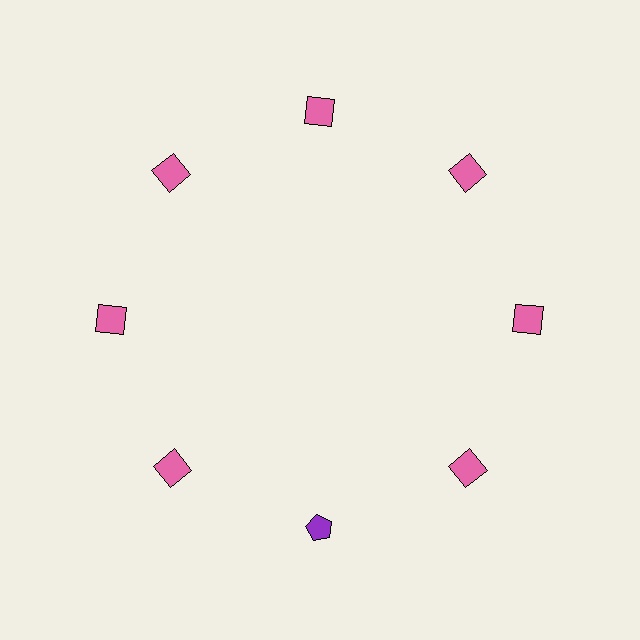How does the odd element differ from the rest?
It differs in both color (purple instead of pink) and shape (pentagon instead of square).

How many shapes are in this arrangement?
There are 8 shapes arranged in a ring pattern.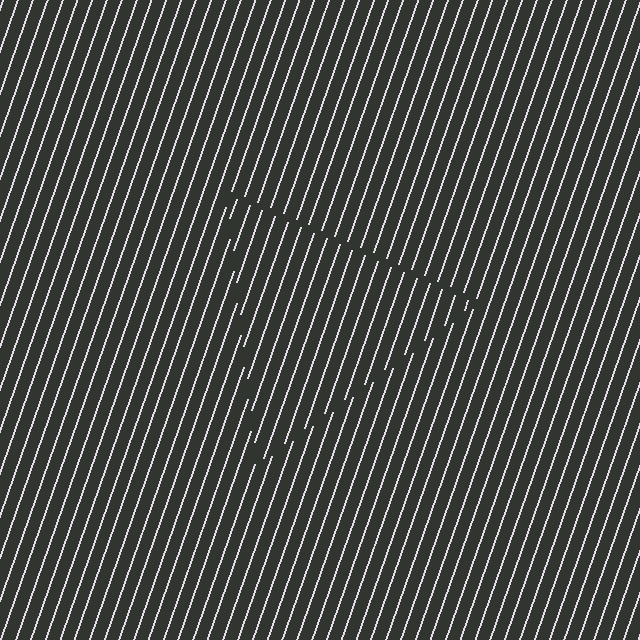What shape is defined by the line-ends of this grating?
An illusory triangle. The interior of the shape contains the same grating, shifted by half a period — the contour is defined by the phase discontinuity where line-ends from the inner and outer gratings abut.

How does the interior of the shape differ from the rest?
The interior of the shape contains the same grating, shifted by half a period — the contour is defined by the phase discontinuity where line-ends from the inner and outer gratings abut.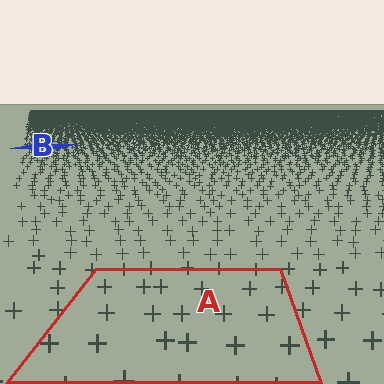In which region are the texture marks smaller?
The texture marks are smaller in region B, because it is farther away.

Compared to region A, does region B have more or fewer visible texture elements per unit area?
Region B has more texture elements per unit area — they are packed more densely because it is farther away.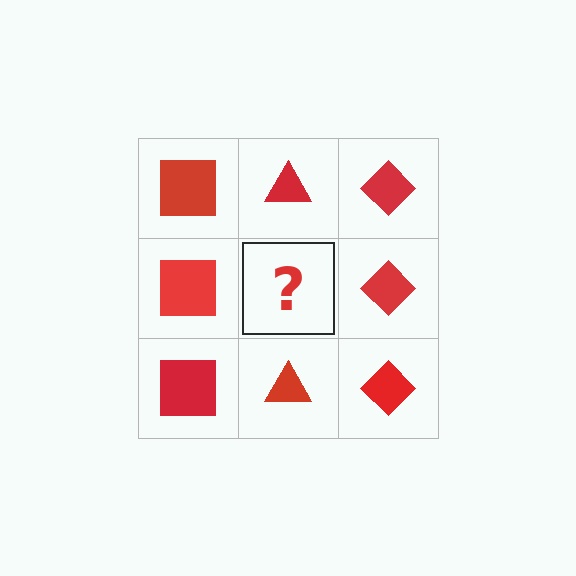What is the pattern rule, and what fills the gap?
The rule is that each column has a consistent shape. The gap should be filled with a red triangle.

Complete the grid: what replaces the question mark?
The question mark should be replaced with a red triangle.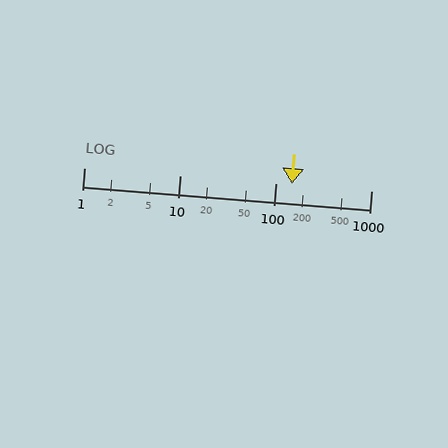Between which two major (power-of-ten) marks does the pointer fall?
The pointer is between 100 and 1000.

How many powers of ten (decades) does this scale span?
The scale spans 3 decades, from 1 to 1000.